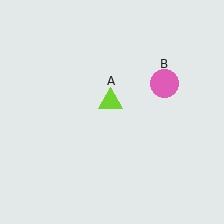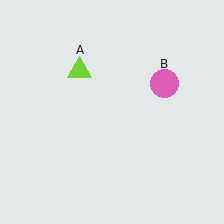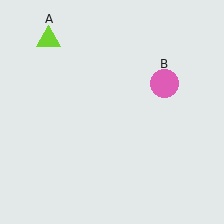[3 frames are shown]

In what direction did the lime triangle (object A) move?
The lime triangle (object A) moved up and to the left.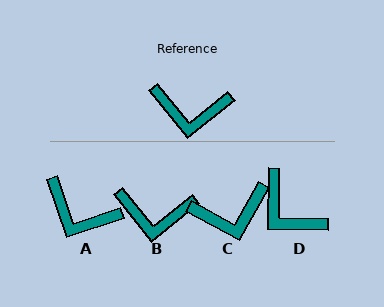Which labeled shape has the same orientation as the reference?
B.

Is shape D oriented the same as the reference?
No, it is off by about 39 degrees.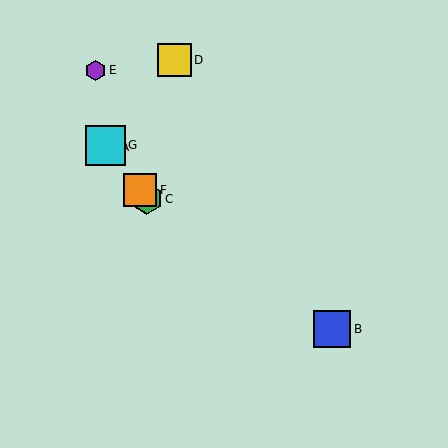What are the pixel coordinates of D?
Object D is at (174, 60).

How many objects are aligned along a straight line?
4 objects (A, C, F, G) are aligned along a straight line.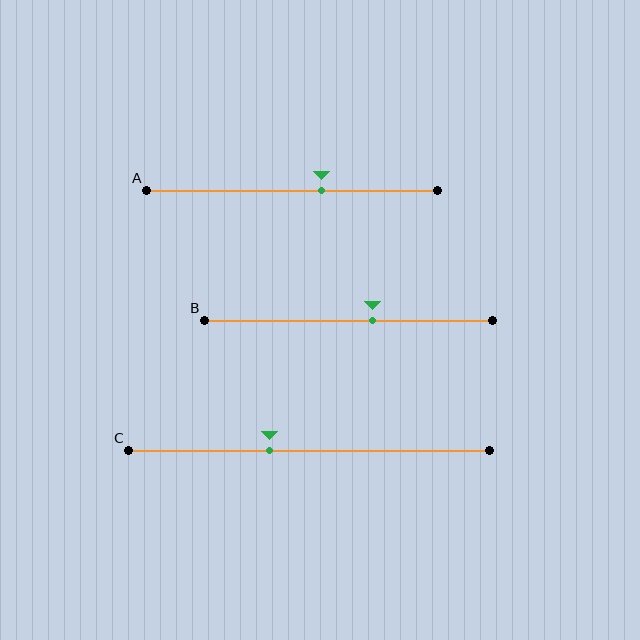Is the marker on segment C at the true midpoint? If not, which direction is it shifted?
No, the marker on segment C is shifted to the left by about 11% of the segment length.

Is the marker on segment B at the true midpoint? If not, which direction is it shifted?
No, the marker on segment B is shifted to the right by about 8% of the segment length.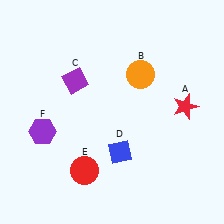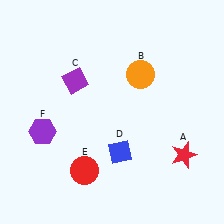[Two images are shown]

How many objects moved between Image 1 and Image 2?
1 object moved between the two images.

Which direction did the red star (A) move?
The red star (A) moved down.